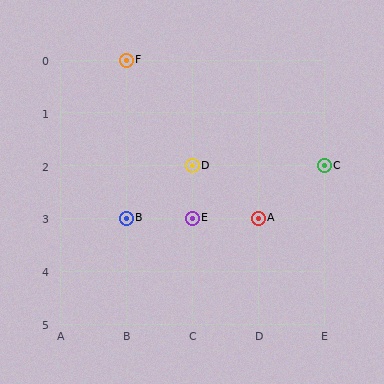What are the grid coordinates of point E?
Point E is at grid coordinates (C, 3).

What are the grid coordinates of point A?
Point A is at grid coordinates (D, 3).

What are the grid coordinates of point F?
Point F is at grid coordinates (B, 0).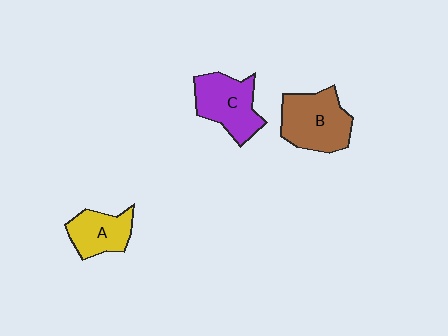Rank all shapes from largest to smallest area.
From largest to smallest: B (brown), C (purple), A (yellow).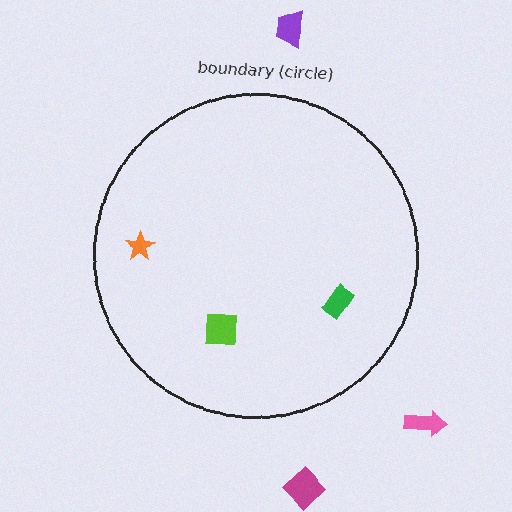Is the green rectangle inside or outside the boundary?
Inside.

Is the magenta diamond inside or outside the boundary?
Outside.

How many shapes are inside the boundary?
3 inside, 3 outside.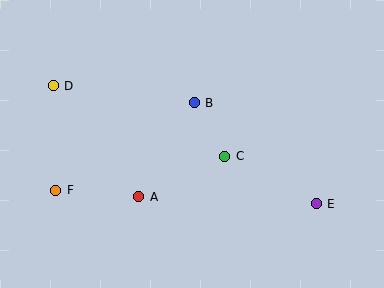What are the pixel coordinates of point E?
Point E is at (316, 204).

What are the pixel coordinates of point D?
Point D is at (53, 86).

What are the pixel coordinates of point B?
Point B is at (194, 103).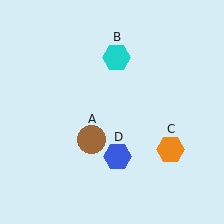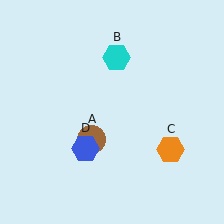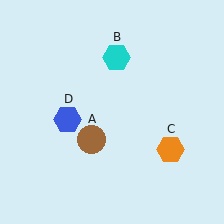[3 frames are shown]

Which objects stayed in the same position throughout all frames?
Brown circle (object A) and cyan hexagon (object B) and orange hexagon (object C) remained stationary.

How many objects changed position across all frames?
1 object changed position: blue hexagon (object D).